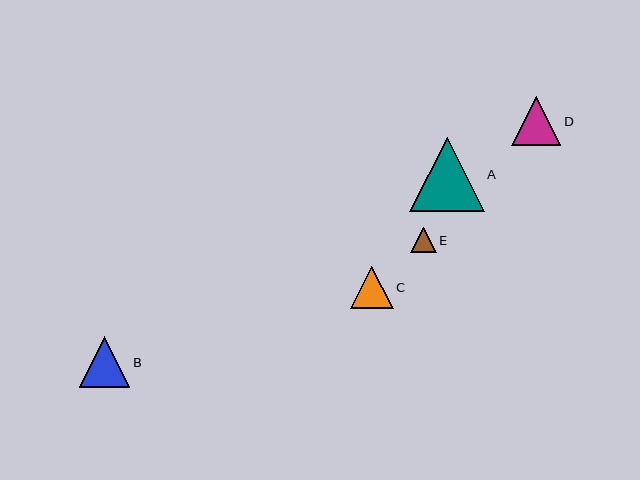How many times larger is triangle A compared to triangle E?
Triangle A is approximately 3.0 times the size of triangle E.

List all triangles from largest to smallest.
From largest to smallest: A, B, D, C, E.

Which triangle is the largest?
Triangle A is the largest with a size of approximately 75 pixels.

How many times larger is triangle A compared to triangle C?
Triangle A is approximately 1.8 times the size of triangle C.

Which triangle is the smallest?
Triangle E is the smallest with a size of approximately 25 pixels.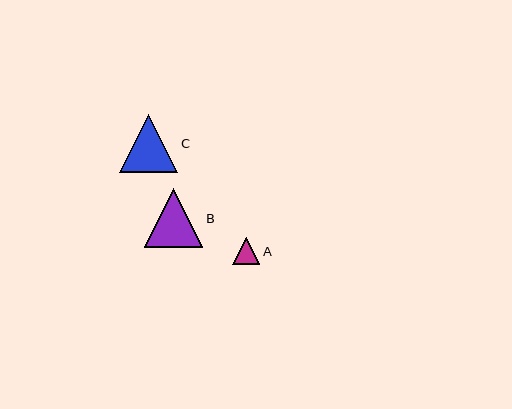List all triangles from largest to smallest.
From largest to smallest: B, C, A.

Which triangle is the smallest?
Triangle A is the smallest with a size of approximately 27 pixels.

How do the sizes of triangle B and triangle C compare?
Triangle B and triangle C are approximately the same size.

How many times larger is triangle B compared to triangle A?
Triangle B is approximately 2.2 times the size of triangle A.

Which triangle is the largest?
Triangle B is the largest with a size of approximately 59 pixels.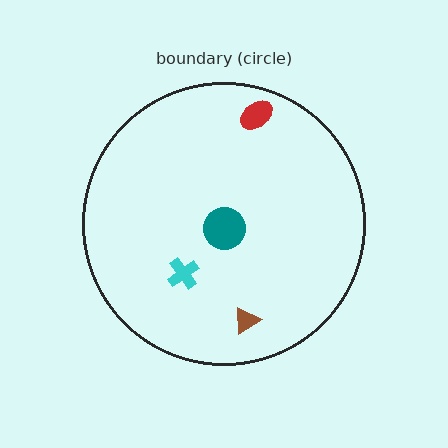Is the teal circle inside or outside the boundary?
Inside.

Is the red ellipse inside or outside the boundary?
Inside.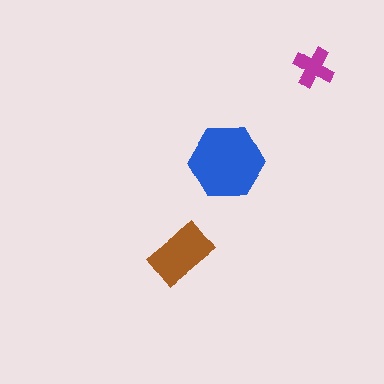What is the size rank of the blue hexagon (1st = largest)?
1st.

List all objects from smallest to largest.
The magenta cross, the brown rectangle, the blue hexagon.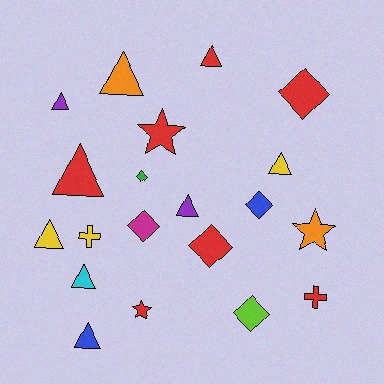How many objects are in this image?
There are 20 objects.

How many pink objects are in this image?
There are no pink objects.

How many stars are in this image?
There are 3 stars.